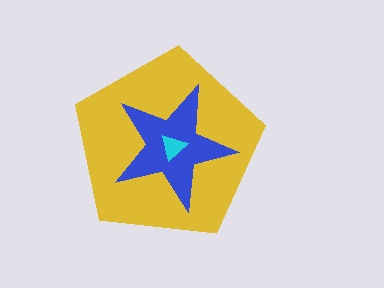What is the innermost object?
The cyan triangle.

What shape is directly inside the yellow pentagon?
The blue star.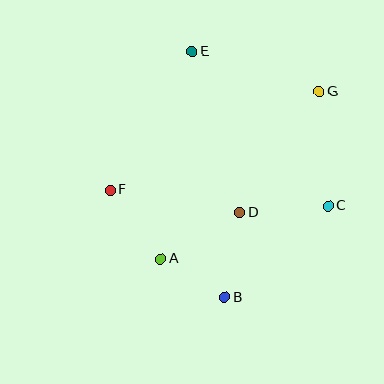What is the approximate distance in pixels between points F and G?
The distance between F and G is approximately 231 pixels.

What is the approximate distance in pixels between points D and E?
The distance between D and E is approximately 168 pixels.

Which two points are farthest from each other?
Points B and E are farthest from each other.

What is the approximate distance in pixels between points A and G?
The distance between A and G is approximately 230 pixels.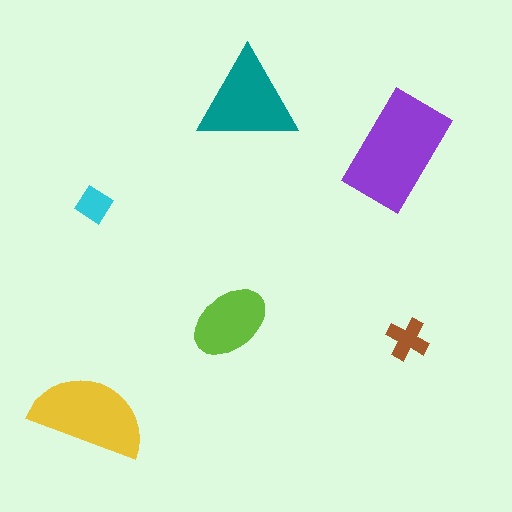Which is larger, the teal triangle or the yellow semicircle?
The yellow semicircle.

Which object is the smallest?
The cyan diamond.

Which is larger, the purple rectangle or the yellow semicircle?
The purple rectangle.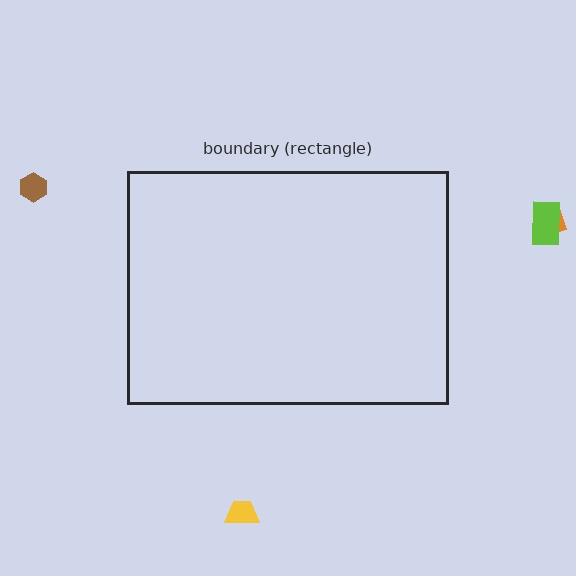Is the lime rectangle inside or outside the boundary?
Outside.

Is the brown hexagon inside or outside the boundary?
Outside.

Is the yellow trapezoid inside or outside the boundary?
Outside.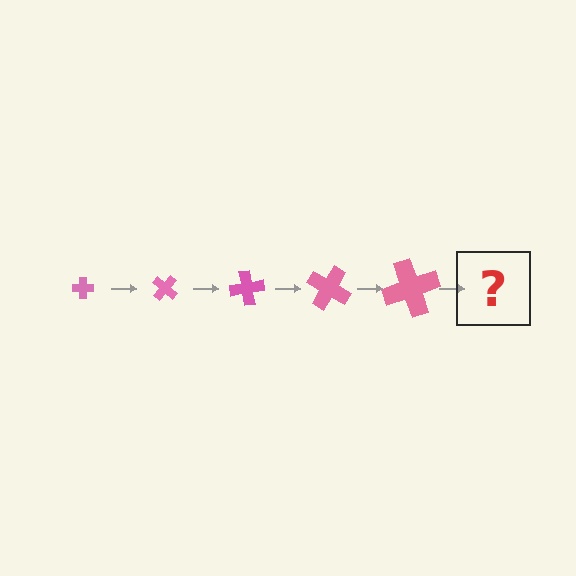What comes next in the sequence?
The next element should be a cross, larger than the previous one and rotated 200 degrees from the start.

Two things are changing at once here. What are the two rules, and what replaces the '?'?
The two rules are that the cross grows larger each step and it rotates 40 degrees each step. The '?' should be a cross, larger than the previous one and rotated 200 degrees from the start.